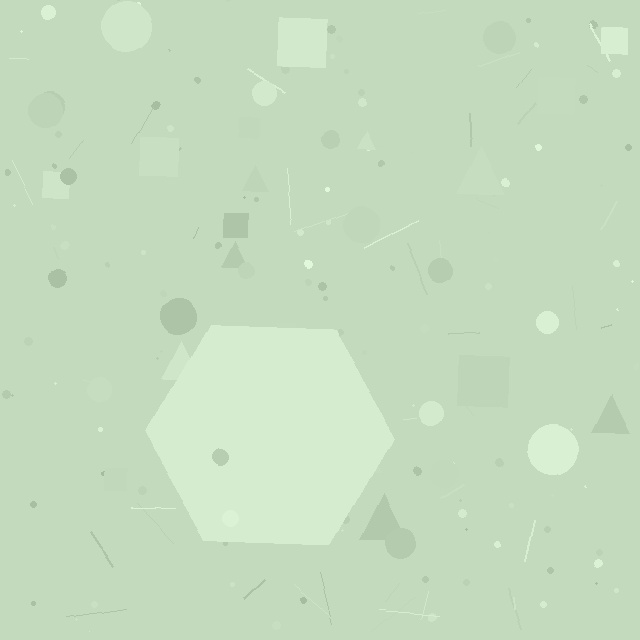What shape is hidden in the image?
A hexagon is hidden in the image.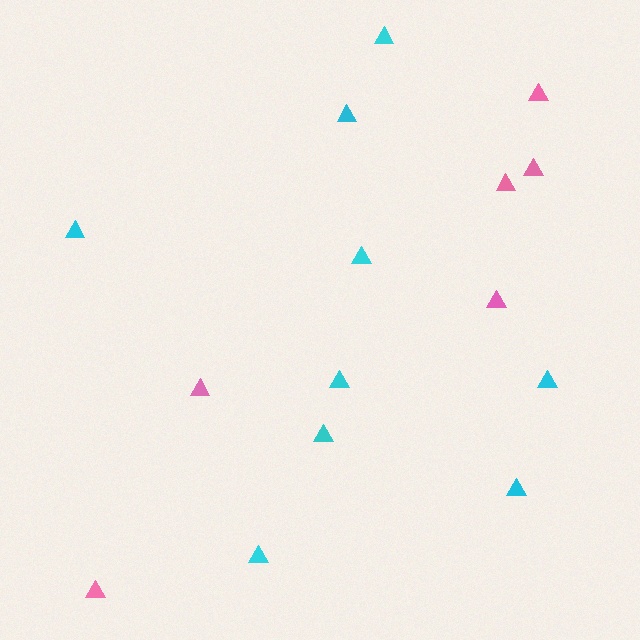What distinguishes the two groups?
There are 2 groups: one group of pink triangles (6) and one group of cyan triangles (9).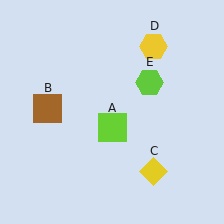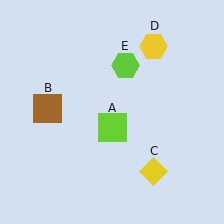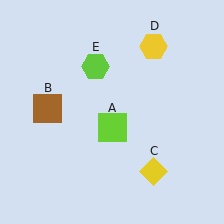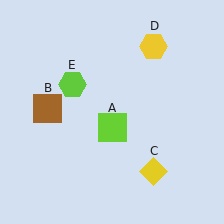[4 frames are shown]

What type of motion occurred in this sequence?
The lime hexagon (object E) rotated counterclockwise around the center of the scene.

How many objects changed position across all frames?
1 object changed position: lime hexagon (object E).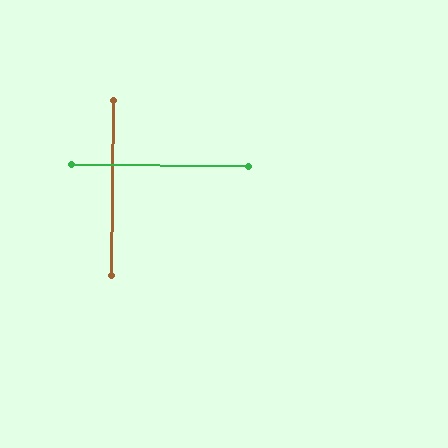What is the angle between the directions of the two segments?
Approximately 90 degrees.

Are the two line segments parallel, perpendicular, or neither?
Perpendicular — they meet at approximately 90°.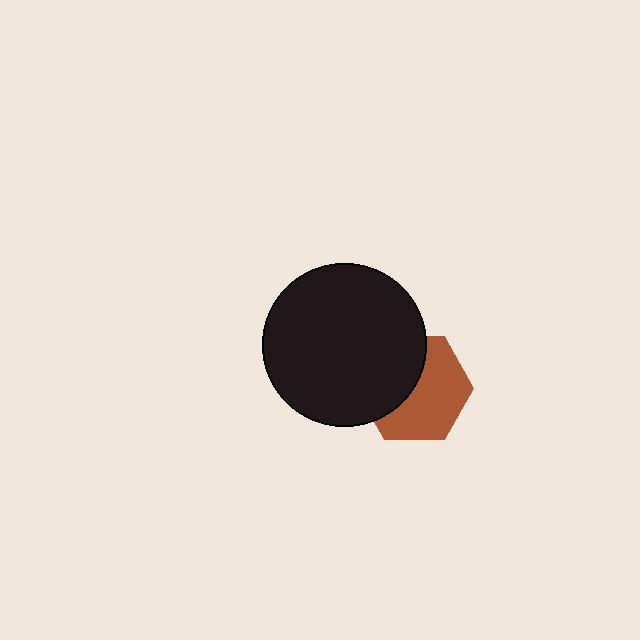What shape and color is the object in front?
The object in front is a black circle.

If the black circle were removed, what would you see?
You would see the complete brown hexagon.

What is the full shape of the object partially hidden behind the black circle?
The partially hidden object is a brown hexagon.